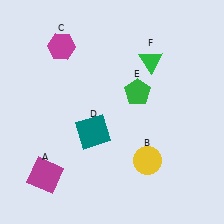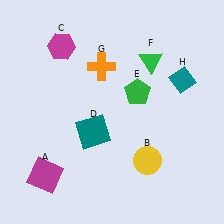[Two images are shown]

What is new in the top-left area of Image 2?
An orange cross (G) was added in the top-left area of Image 2.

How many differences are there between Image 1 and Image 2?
There are 2 differences between the two images.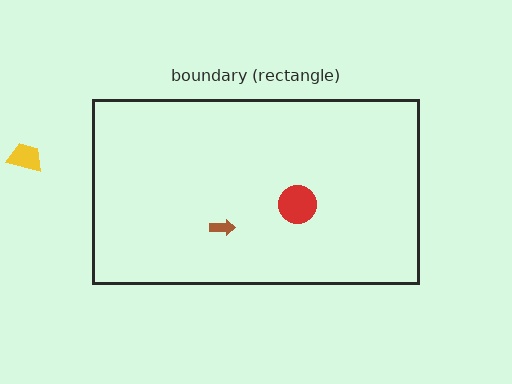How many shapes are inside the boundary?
2 inside, 1 outside.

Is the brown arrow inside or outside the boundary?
Inside.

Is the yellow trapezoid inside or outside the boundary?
Outside.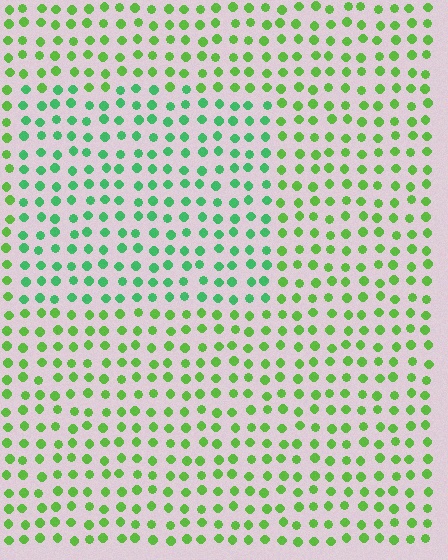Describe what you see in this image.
The image is filled with small lime elements in a uniform arrangement. A rectangle-shaped region is visible where the elements are tinted to a slightly different hue, forming a subtle color boundary.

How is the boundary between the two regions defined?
The boundary is defined purely by a slight shift in hue (about 34 degrees). Spacing, size, and orientation are identical on both sides.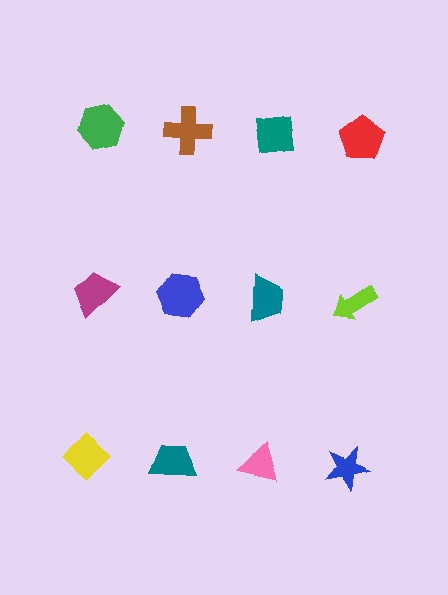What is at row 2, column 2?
A blue hexagon.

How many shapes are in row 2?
4 shapes.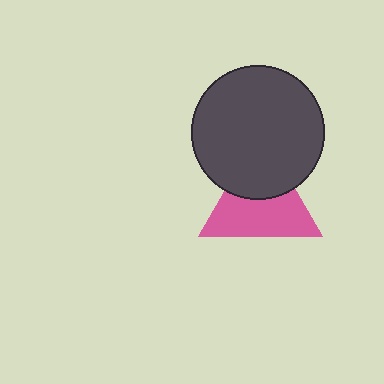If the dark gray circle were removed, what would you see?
You would see the complete pink triangle.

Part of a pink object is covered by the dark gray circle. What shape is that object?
It is a triangle.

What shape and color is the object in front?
The object in front is a dark gray circle.